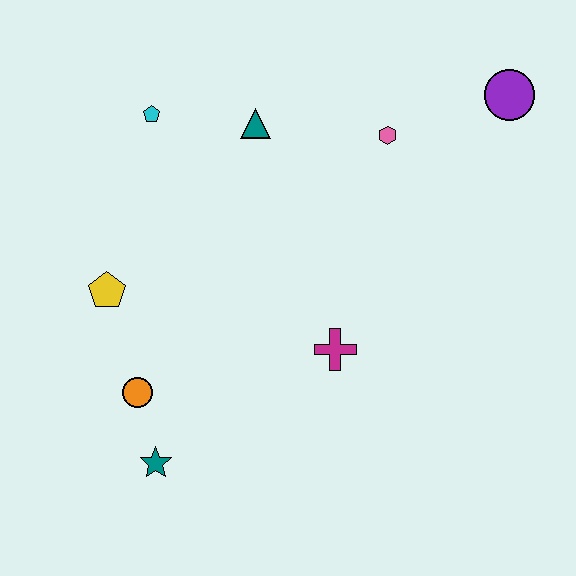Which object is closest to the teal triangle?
The cyan pentagon is closest to the teal triangle.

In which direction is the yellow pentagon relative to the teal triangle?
The yellow pentagon is below the teal triangle.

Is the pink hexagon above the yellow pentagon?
Yes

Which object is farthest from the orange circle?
The purple circle is farthest from the orange circle.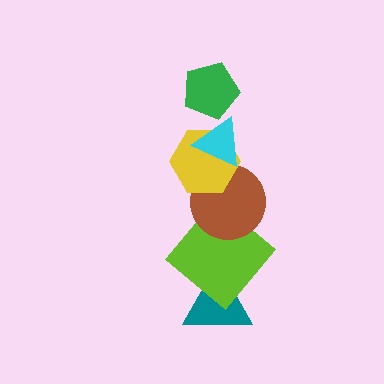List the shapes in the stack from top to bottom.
From top to bottom: the green pentagon, the cyan triangle, the yellow hexagon, the brown circle, the lime diamond, the teal triangle.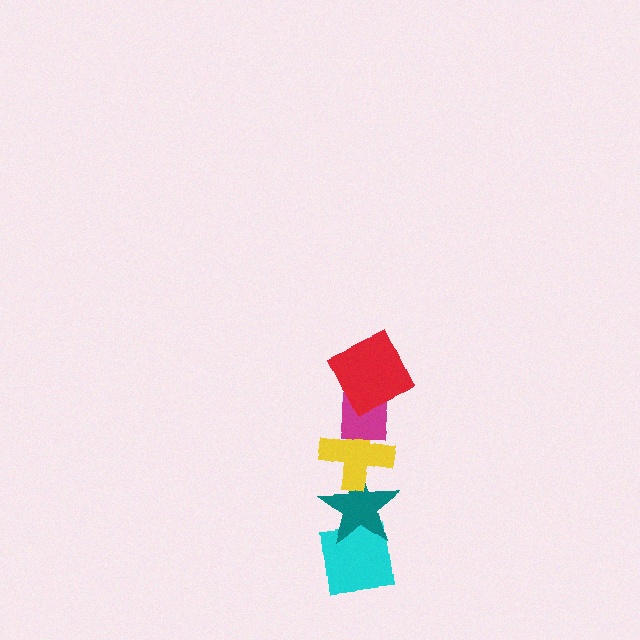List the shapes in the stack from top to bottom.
From top to bottom: the red square, the magenta rectangle, the yellow cross, the teal star, the cyan square.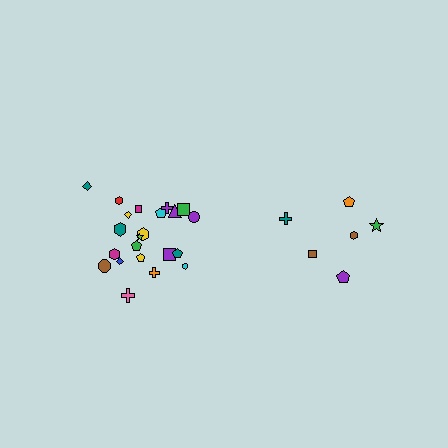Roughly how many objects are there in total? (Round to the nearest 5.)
Roughly 30 objects in total.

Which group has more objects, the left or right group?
The left group.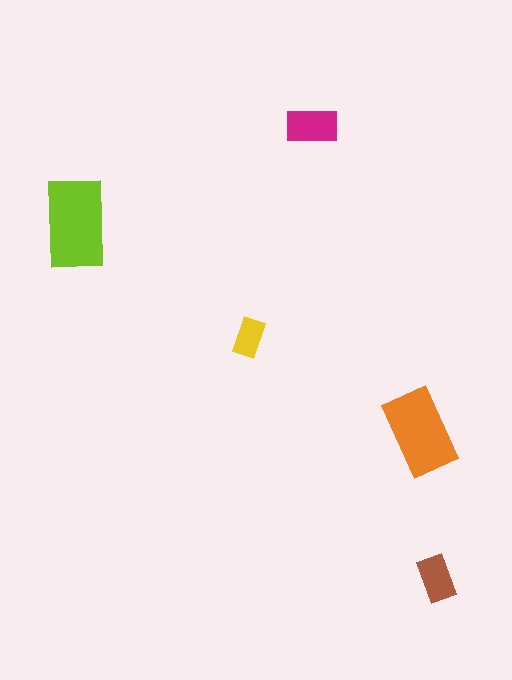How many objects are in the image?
There are 5 objects in the image.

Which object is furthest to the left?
The lime rectangle is leftmost.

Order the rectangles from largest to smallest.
the lime one, the orange one, the magenta one, the brown one, the yellow one.